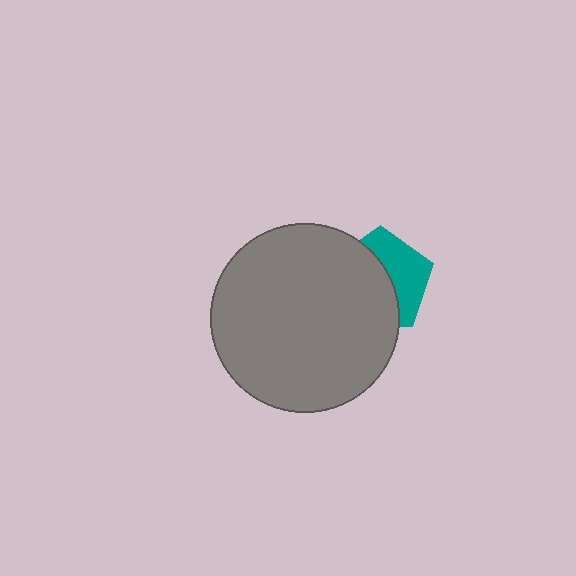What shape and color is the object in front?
The object in front is a gray circle.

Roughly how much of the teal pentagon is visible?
A small part of it is visible (roughly 42%).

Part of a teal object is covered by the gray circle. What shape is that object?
It is a pentagon.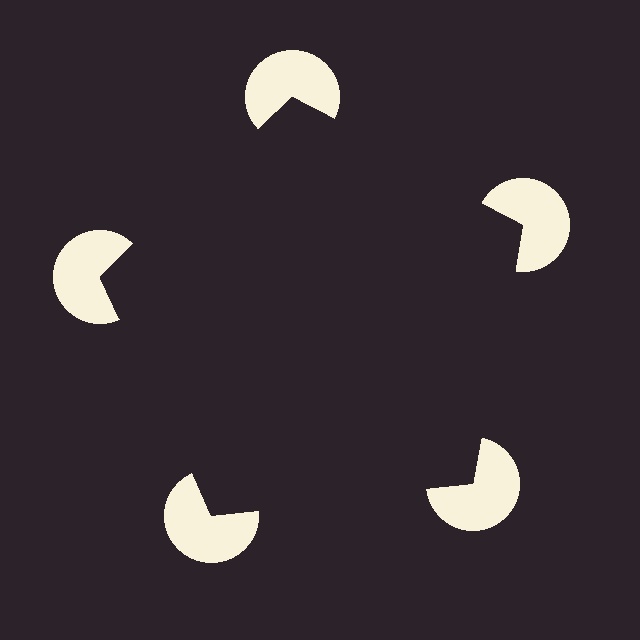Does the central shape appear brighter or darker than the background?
It typically appears slightly darker than the background, even though no actual brightness change is drawn.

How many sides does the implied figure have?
5 sides.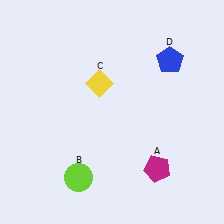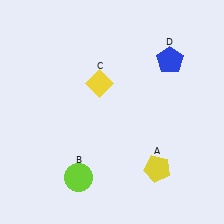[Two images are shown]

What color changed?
The pentagon (A) changed from magenta in Image 1 to yellow in Image 2.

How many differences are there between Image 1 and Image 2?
There is 1 difference between the two images.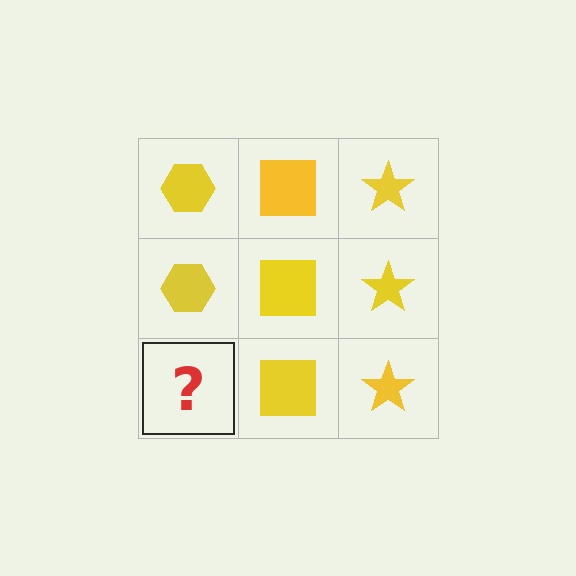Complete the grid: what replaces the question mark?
The question mark should be replaced with a yellow hexagon.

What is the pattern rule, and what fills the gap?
The rule is that each column has a consistent shape. The gap should be filled with a yellow hexagon.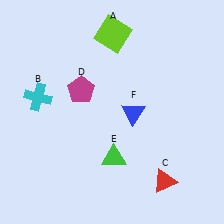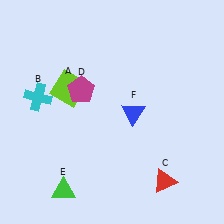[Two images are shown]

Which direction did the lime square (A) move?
The lime square (A) moved down.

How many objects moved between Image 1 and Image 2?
2 objects moved between the two images.